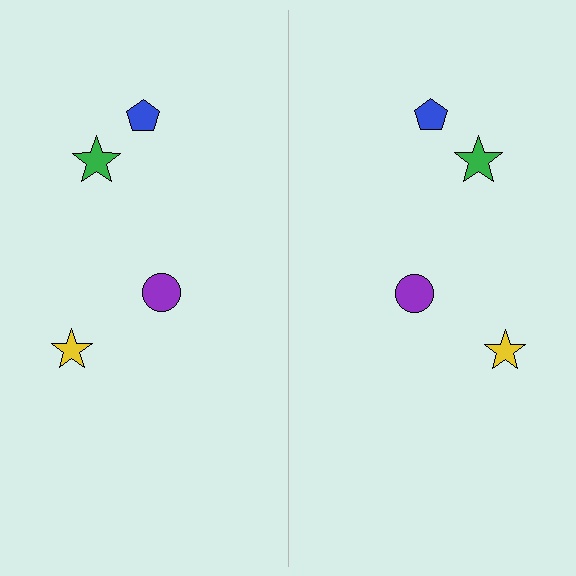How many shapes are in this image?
There are 8 shapes in this image.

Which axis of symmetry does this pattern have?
The pattern has a vertical axis of symmetry running through the center of the image.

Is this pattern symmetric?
Yes, this pattern has bilateral (reflection) symmetry.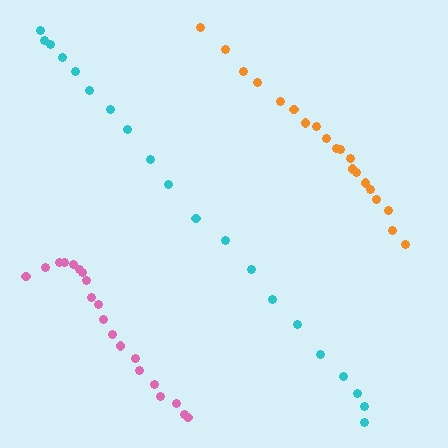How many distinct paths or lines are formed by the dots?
There are 3 distinct paths.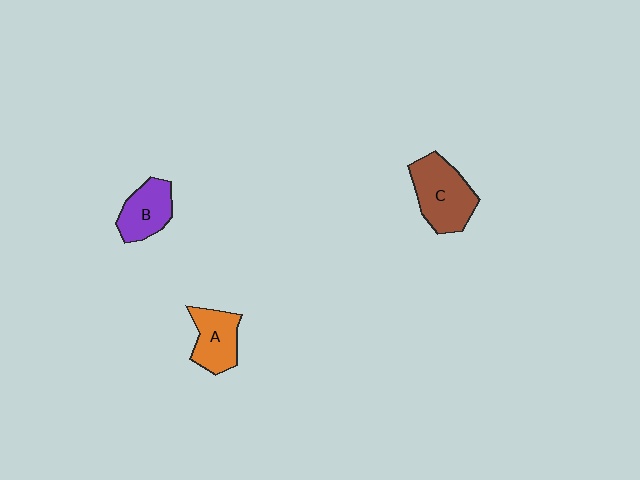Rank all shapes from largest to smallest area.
From largest to smallest: C (brown), A (orange), B (purple).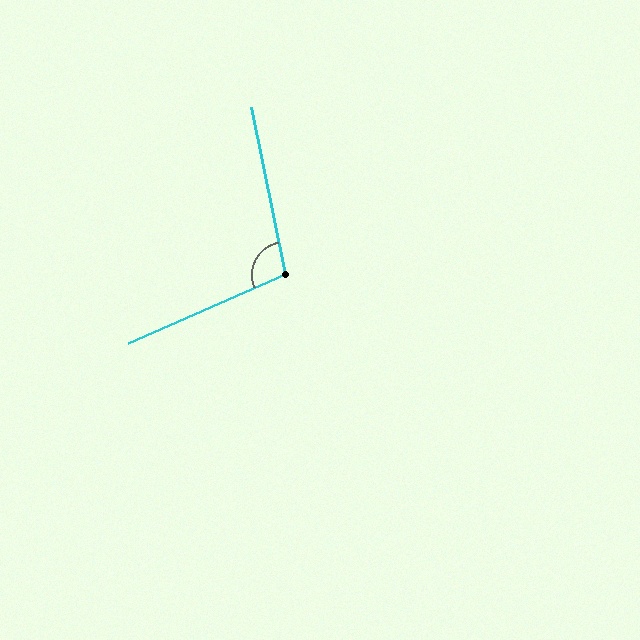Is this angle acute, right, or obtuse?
It is obtuse.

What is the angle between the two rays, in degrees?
Approximately 102 degrees.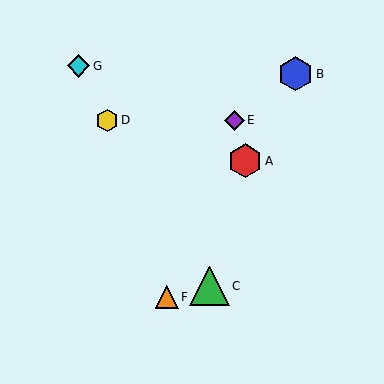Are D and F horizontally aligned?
No, D is at y≈120 and F is at y≈297.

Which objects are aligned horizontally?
Objects D, E are aligned horizontally.